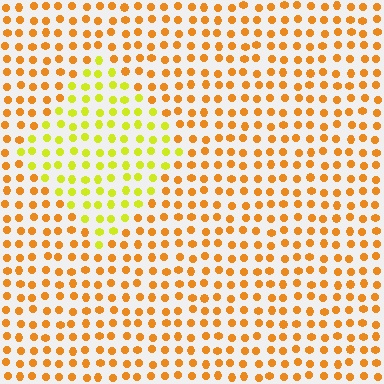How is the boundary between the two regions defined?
The boundary is defined purely by a slight shift in hue (about 37 degrees). Spacing, size, and orientation are identical on both sides.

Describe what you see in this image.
The image is filled with small orange elements in a uniform arrangement. A diamond-shaped region is visible where the elements are tinted to a slightly different hue, forming a subtle color boundary.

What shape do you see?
I see a diamond.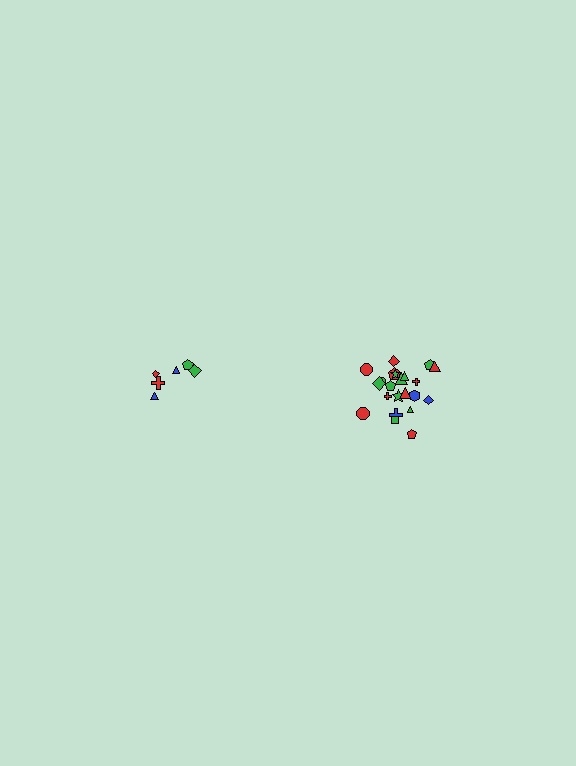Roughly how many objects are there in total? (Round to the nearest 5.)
Roughly 30 objects in total.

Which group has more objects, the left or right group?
The right group.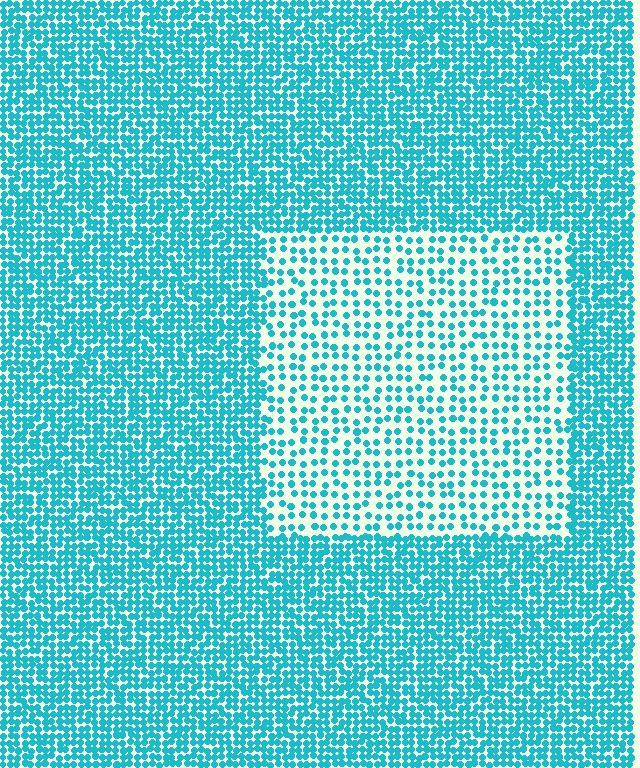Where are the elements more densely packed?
The elements are more densely packed outside the rectangle boundary.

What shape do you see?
I see a rectangle.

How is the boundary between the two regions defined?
The boundary is defined by a change in element density (approximately 2.3x ratio). All elements are the same color, size, and shape.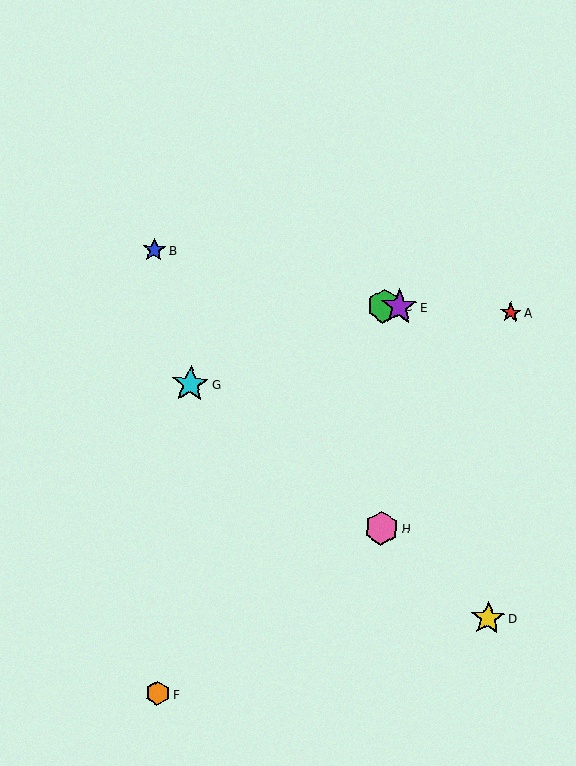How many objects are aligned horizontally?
3 objects (A, C, E) are aligned horizontally.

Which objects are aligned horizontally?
Objects A, C, E are aligned horizontally.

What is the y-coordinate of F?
Object F is at y≈693.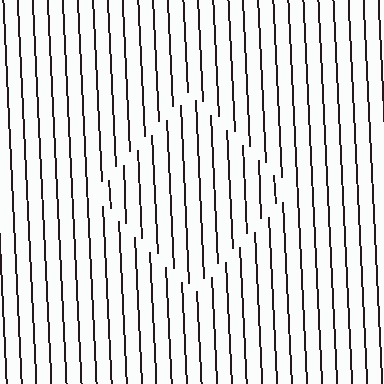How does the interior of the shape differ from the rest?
The interior of the shape contains the same grating, shifted by half a period — the contour is defined by the phase discontinuity where line-ends from the inner and outer gratings abut.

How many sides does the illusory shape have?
4 sides — the line-ends trace a square.